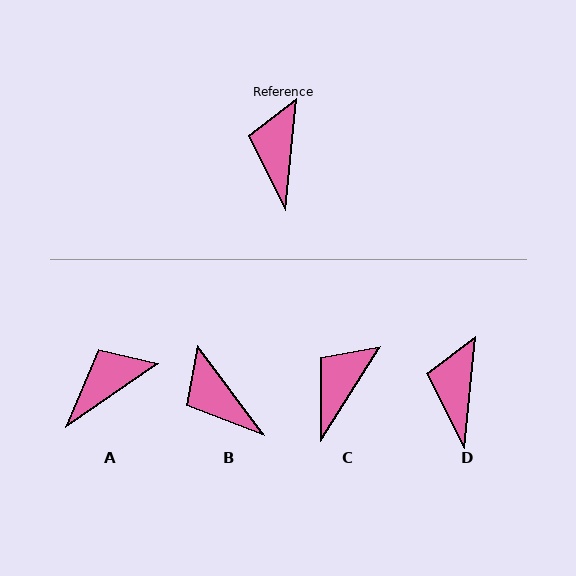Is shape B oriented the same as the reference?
No, it is off by about 42 degrees.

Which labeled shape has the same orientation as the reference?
D.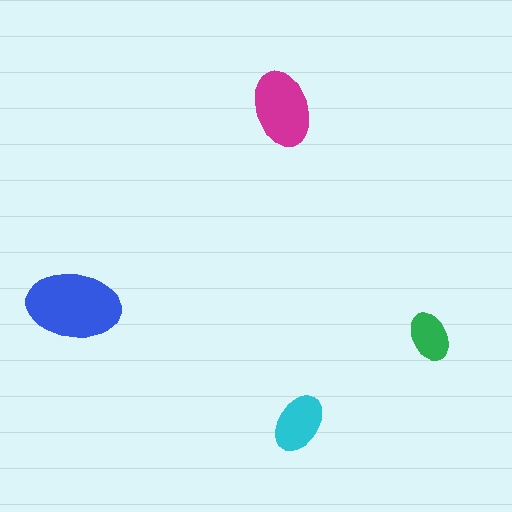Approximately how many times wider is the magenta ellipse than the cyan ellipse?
About 1.5 times wider.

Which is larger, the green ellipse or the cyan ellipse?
The cyan one.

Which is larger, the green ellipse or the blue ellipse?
The blue one.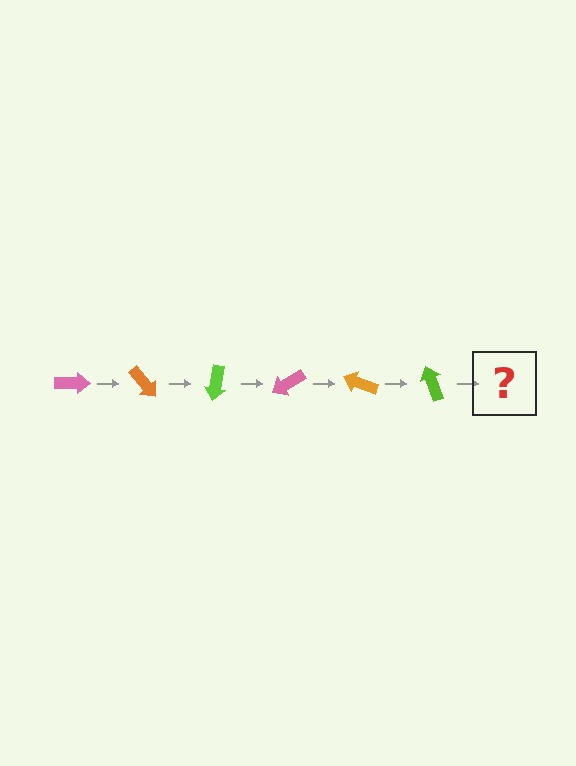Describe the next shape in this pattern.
It should be a pink arrow, rotated 300 degrees from the start.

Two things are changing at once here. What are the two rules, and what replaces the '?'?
The two rules are that it rotates 50 degrees each step and the color cycles through pink, orange, and lime. The '?' should be a pink arrow, rotated 300 degrees from the start.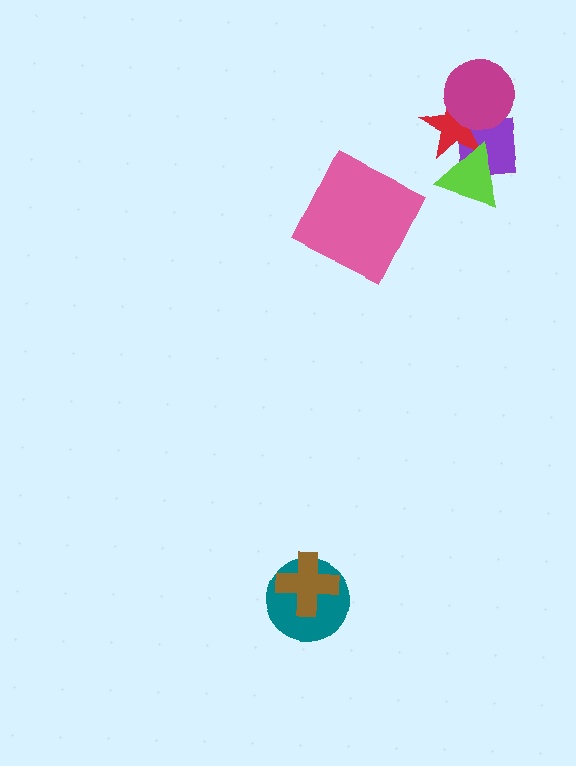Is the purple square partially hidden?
Yes, it is partially covered by another shape.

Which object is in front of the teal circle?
The brown cross is in front of the teal circle.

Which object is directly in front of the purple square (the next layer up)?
The red star is directly in front of the purple square.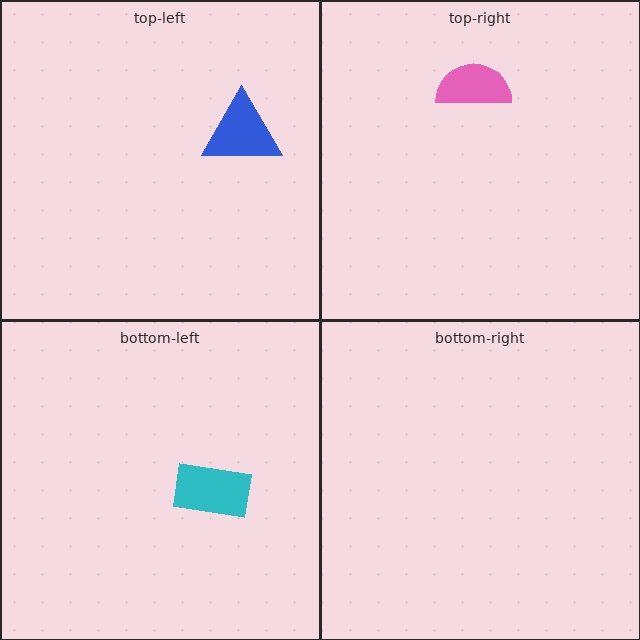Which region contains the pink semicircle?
The top-right region.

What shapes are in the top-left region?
The blue triangle.